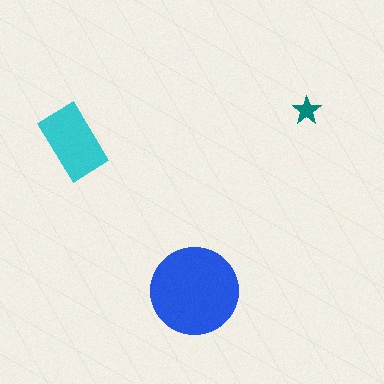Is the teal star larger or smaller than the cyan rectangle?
Smaller.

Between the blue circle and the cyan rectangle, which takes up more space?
The blue circle.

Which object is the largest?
The blue circle.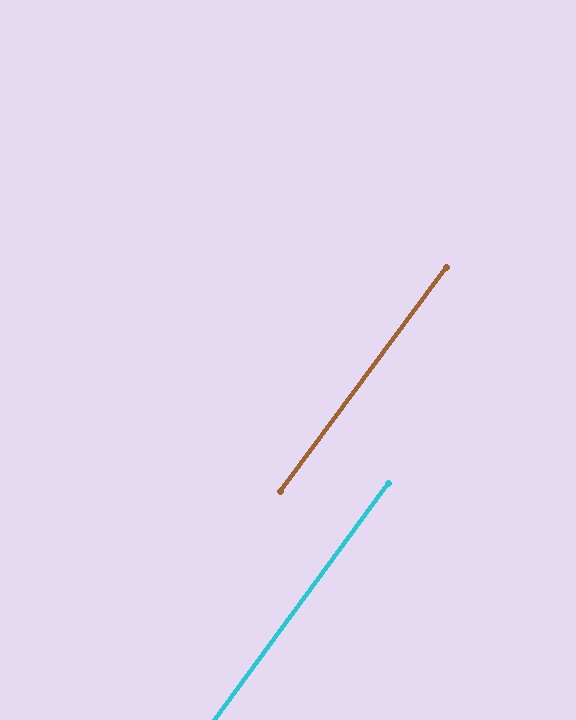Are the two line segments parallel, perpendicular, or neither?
Parallel — their directions differ by only 0.0°.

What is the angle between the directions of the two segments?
Approximately 0 degrees.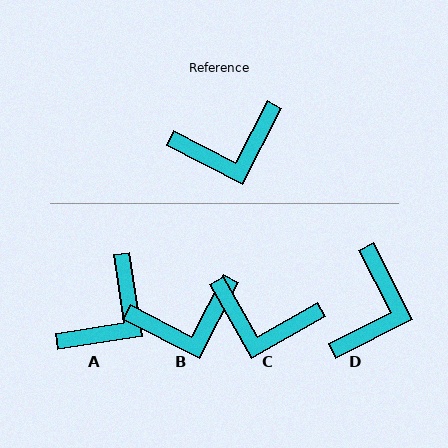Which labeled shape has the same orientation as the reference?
B.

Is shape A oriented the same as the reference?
No, it is off by about 36 degrees.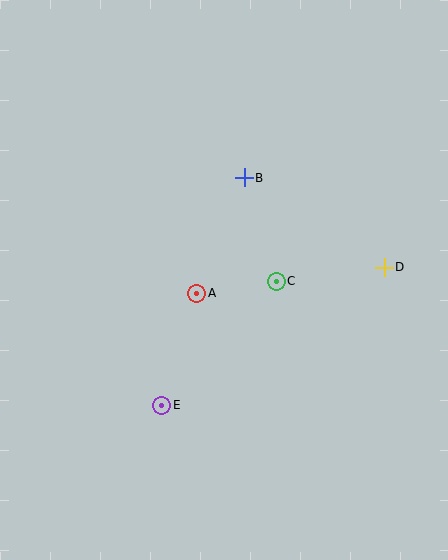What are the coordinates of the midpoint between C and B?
The midpoint between C and B is at (260, 230).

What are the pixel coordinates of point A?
Point A is at (197, 293).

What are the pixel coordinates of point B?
Point B is at (244, 178).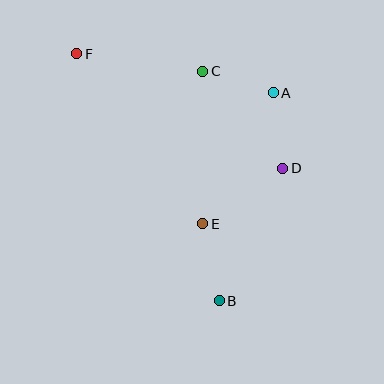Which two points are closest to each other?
Points A and C are closest to each other.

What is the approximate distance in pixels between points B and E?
The distance between B and E is approximately 79 pixels.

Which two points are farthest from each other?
Points B and F are farthest from each other.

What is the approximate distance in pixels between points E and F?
The distance between E and F is approximately 211 pixels.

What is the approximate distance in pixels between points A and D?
The distance between A and D is approximately 76 pixels.